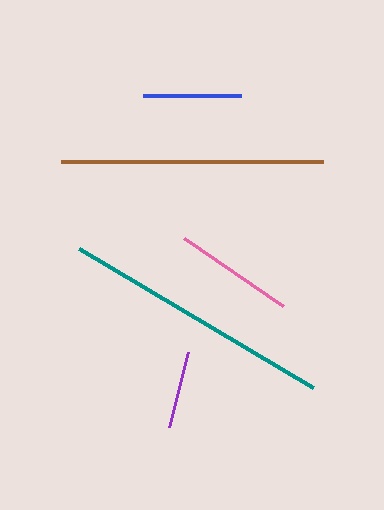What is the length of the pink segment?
The pink segment is approximately 119 pixels long.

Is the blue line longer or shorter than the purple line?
The blue line is longer than the purple line.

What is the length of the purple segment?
The purple segment is approximately 78 pixels long.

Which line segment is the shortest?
The purple line is the shortest at approximately 78 pixels.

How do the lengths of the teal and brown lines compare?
The teal and brown lines are approximately the same length.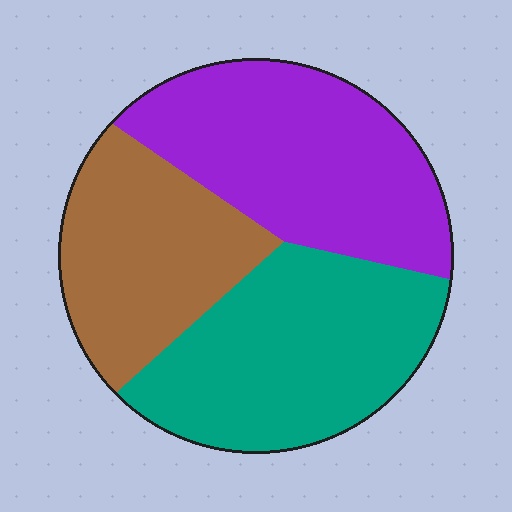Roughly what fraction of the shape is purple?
Purple covers 36% of the shape.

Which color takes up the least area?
Brown, at roughly 25%.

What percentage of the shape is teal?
Teal takes up about three eighths (3/8) of the shape.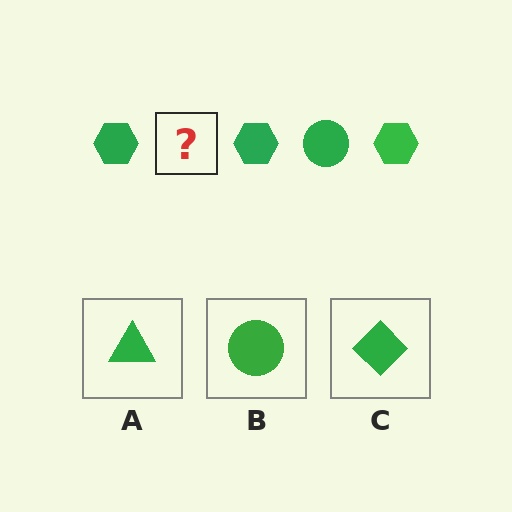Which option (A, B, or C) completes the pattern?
B.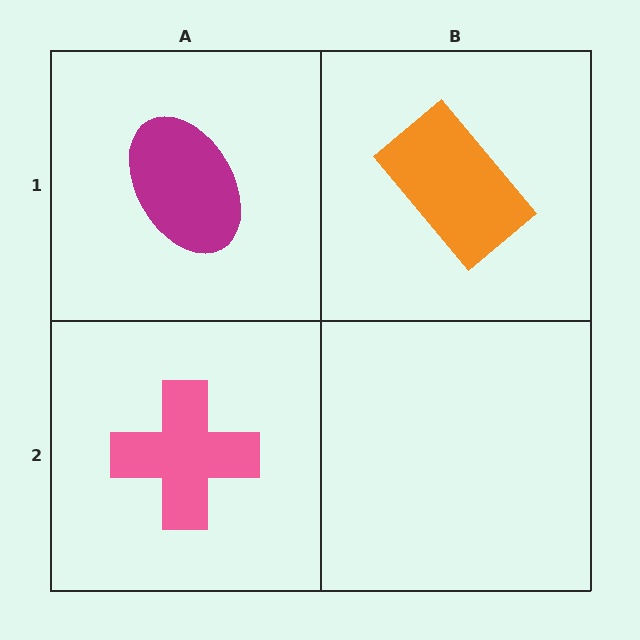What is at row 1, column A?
A magenta ellipse.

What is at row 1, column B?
An orange rectangle.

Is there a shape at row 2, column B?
No, that cell is empty.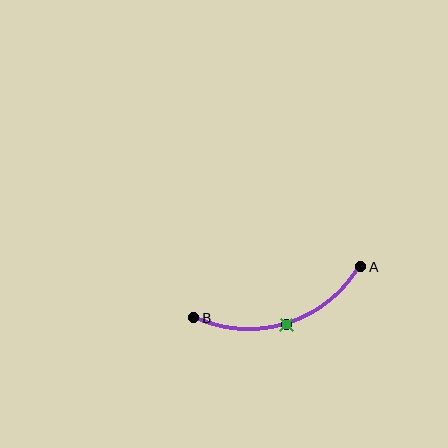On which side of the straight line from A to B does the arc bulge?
The arc bulges below the straight line connecting A and B.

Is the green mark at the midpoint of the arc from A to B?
Yes. The green mark lies on the arc at equal arc-length from both A and B — it is the arc midpoint.